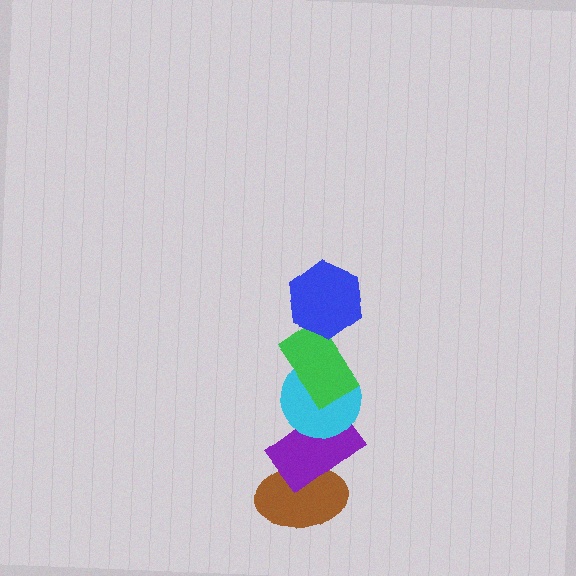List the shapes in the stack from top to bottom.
From top to bottom: the blue hexagon, the green rectangle, the cyan circle, the purple rectangle, the brown ellipse.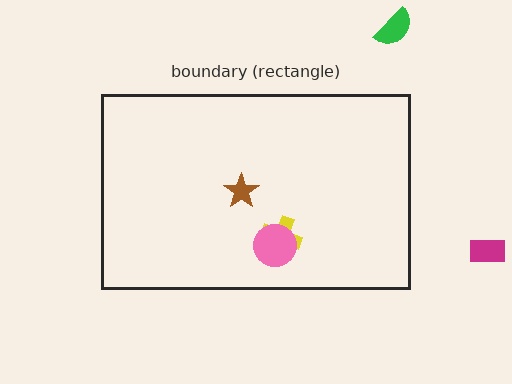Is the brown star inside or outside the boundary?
Inside.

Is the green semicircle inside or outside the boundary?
Outside.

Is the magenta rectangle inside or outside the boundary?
Outside.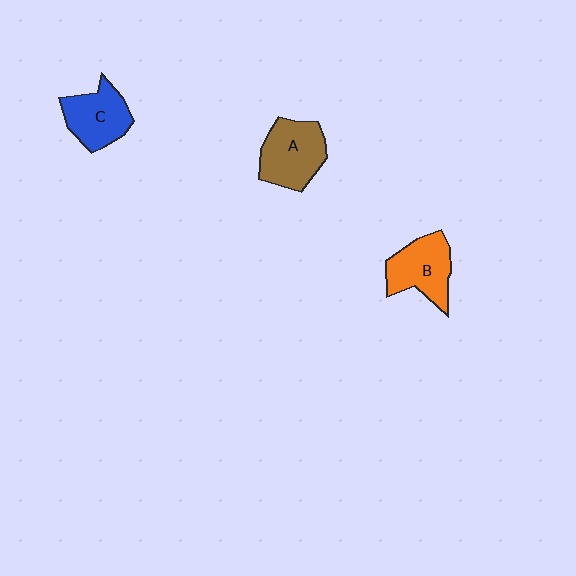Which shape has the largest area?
Shape A (brown).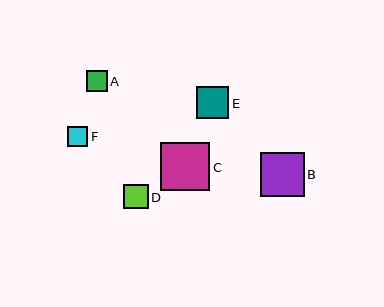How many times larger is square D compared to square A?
Square D is approximately 1.2 times the size of square A.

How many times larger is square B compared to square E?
Square B is approximately 1.4 times the size of square E.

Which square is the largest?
Square C is the largest with a size of approximately 49 pixels.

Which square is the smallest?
Square F is the smallest with a size of approximately 20 pixels.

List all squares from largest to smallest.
From largest to smallest: C, B, E, D, A, F.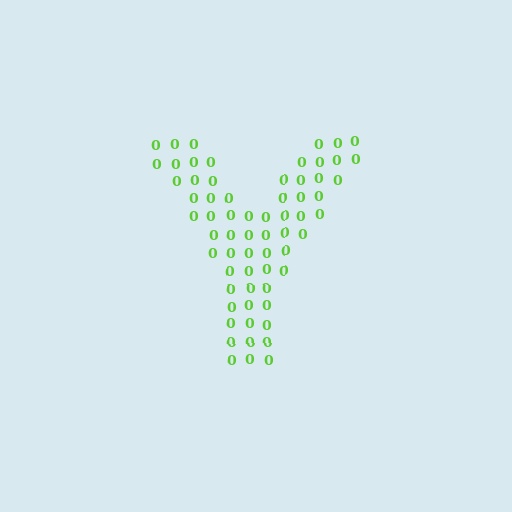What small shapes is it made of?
It is made of small digit 0's.